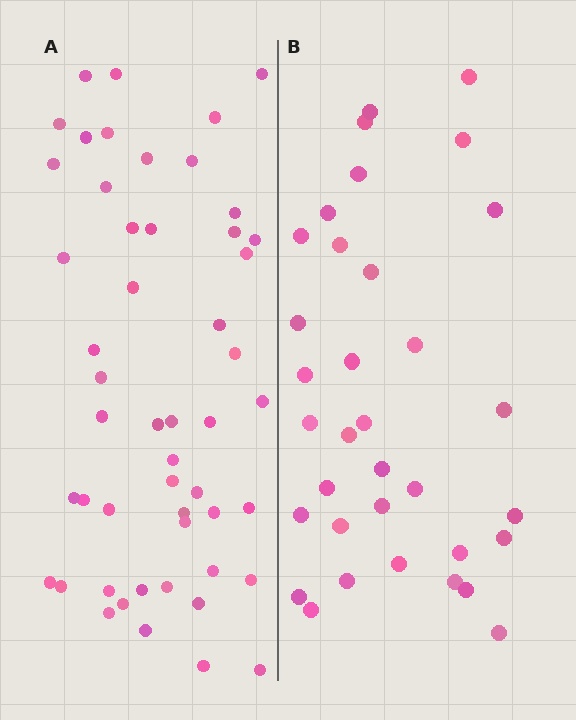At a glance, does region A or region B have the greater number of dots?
Region A (the left region) has more dots.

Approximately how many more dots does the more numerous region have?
Region A has approximately 15 more dots than region B.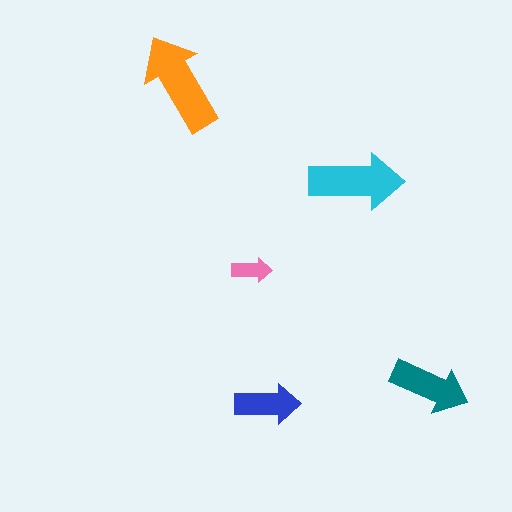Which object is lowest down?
The blue arrow is bottommost.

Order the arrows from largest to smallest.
the orange one, the cyan one, the teal one, the blue one, the pink one.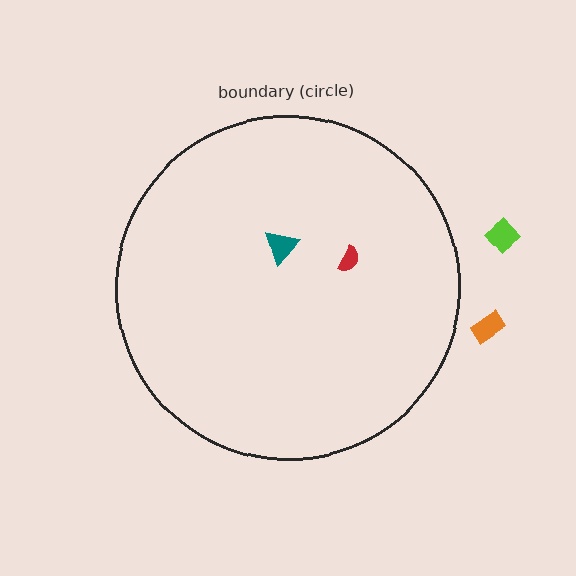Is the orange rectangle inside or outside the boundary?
Outside.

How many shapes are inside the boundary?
2 inside, 2 outside.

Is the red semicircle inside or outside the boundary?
Inside.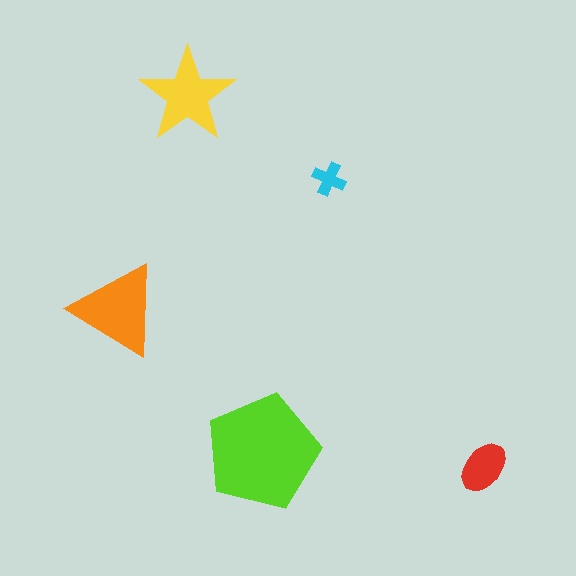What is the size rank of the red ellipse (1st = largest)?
4th.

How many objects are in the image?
There are 5 objects in the image.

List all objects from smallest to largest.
The cyan cross, the red ellipse, the yellow star, the orange triangle, the lime pentagon.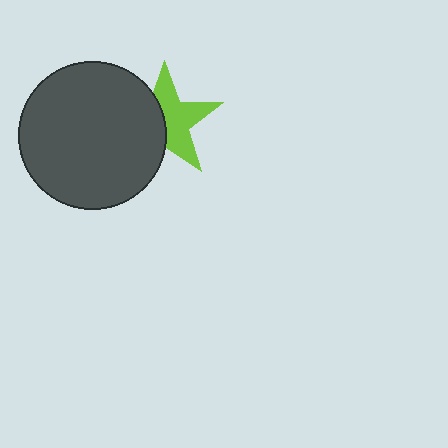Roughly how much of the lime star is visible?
About half of it is visible (roughly 56%).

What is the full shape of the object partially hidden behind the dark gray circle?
The partially hidden object is a lime star.